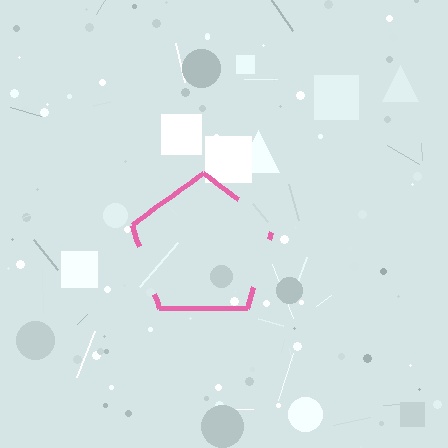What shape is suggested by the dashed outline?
The dashed outline suggests a pentagon.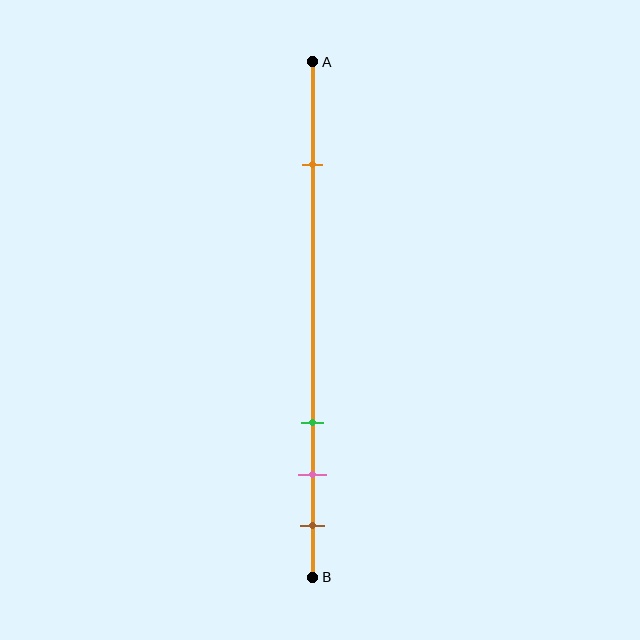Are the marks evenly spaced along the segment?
No, the marks are not evenly spaced.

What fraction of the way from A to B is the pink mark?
The pink mark is approximately 80% (0.8) of the way from A to B.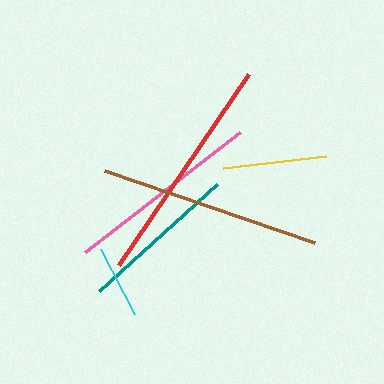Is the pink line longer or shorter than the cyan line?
The pink line is longer than the cyan line.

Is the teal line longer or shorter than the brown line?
The brown line is longer than the teal line.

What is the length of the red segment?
The red segment is approximately 232 pixels long.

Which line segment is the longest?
The red line is the longest at approximately 232 pixels.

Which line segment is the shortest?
The cyan line is the shortest at approximately 73 pixels.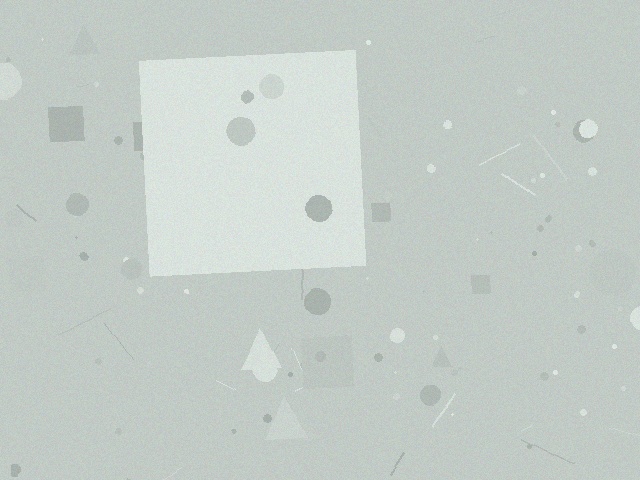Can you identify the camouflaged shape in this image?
The camouflaged shape is a square.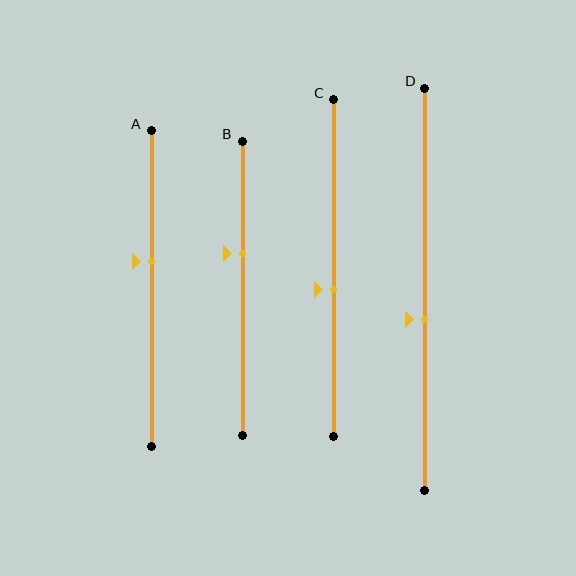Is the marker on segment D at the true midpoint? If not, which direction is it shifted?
No, the marker on segment D is shifted downward by about 7% of the segment length.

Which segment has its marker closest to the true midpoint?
Segment C has its marker closest to the true midpoint.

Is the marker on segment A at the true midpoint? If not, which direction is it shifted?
No, the marker on segment A is shifted upward by about 9% of the segment length.